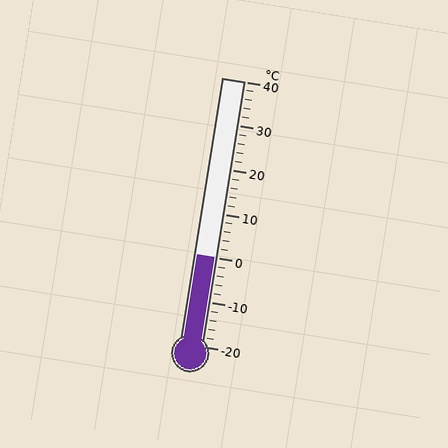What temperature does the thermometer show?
The thermometer shows approximately 0°C.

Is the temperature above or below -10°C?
The temperature is above -10°C.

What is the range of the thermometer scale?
The thermometer scale ranges from -20°C to 40°C.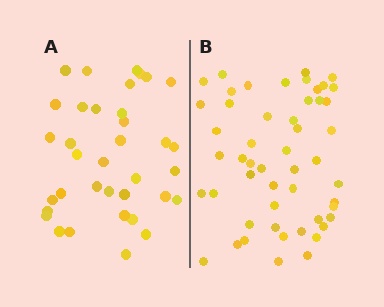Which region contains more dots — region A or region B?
Region B (the right region) has more dots.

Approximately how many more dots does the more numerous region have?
Region B has approximately 15 more dots than region A.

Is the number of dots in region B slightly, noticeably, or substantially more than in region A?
Region B has noticeably more, but not dramatically so. The ratio is roughly 1.4 to 1.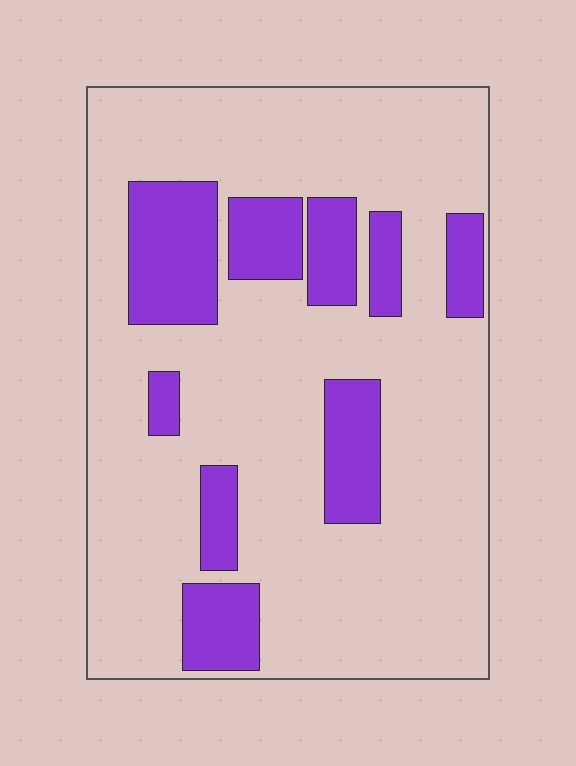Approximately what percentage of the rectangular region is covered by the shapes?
Approximately 20%.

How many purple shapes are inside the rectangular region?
9.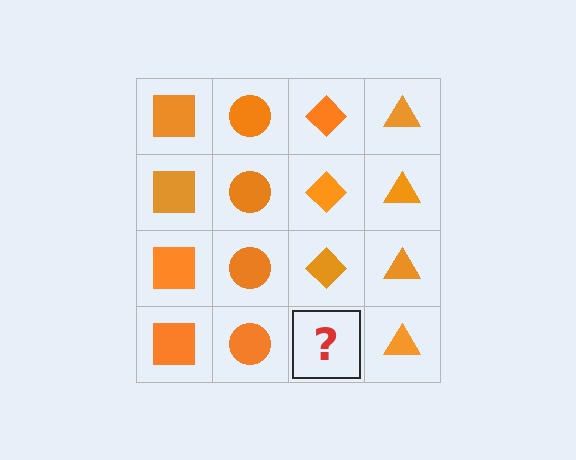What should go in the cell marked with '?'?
The missing cell should contain an orange diamond.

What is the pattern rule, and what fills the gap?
The rule is that each column has a consistent shape. The gap should be filled with an orange diamond.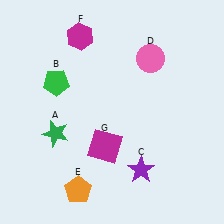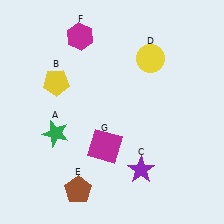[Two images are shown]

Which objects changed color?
B changed from green to yellow. D changed from pink to yellow. E changed from orange to brown.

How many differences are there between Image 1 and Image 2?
There are 3 differences between the two images.